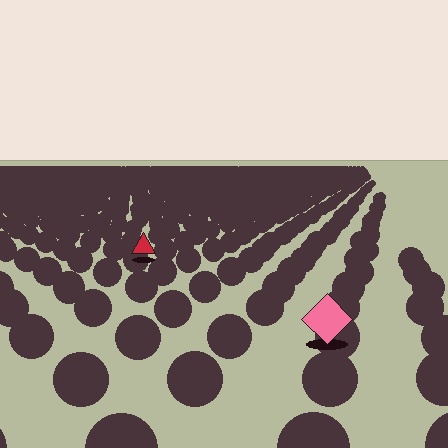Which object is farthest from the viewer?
The red triangle is farthest from the viewer. It appears smaller and the ground texture around it is denser.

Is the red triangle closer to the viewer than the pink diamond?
No. The pink diamond is closer — you can tell from the texture gradient: the ground texture is coarser near it.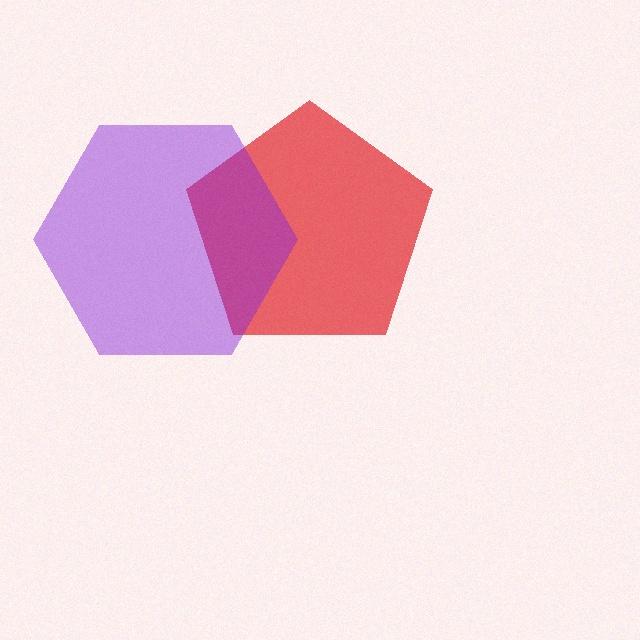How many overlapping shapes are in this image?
There are 2 overlapping shapes in the image.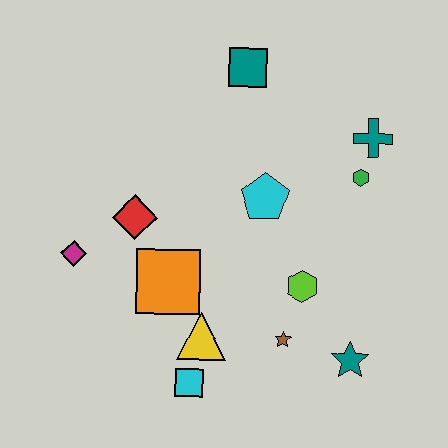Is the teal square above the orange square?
Yes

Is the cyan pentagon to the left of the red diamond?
No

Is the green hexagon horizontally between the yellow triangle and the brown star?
No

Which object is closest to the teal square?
The cyan pentagon is closest to the teal square.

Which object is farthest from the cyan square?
The teal square is farthest from the cyan square.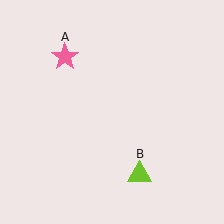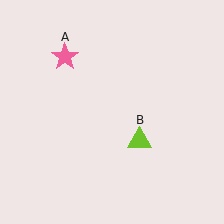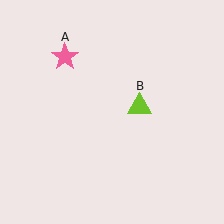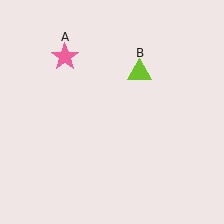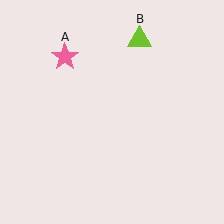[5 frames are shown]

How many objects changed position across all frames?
1 object changed position: lime triangle (object B).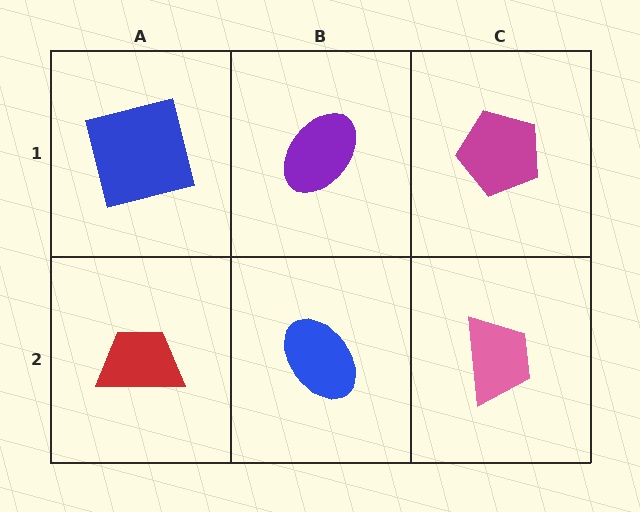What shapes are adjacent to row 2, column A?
A blue square (row 1, column A), a blue ellipse (row 2, column B).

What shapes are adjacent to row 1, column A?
A red trapezoid (row 2, column A), a purple ellipse (row 1, column B).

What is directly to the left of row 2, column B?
A red trapezoid.